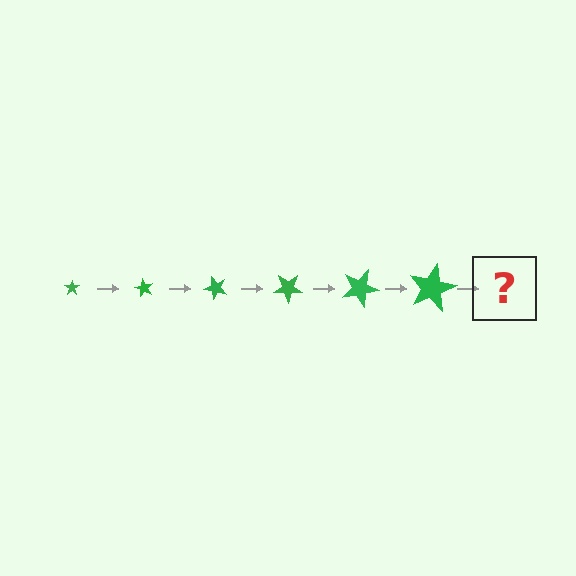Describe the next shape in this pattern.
It should be a star, larger than the previous one and rotated 360 degrees from the start.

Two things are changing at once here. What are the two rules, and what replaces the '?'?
The two rules are that the star grows larger each step and it rotates 60 degrees each step. The '?' should be a star, larger than the previous one and rotated 360 degrees from the start.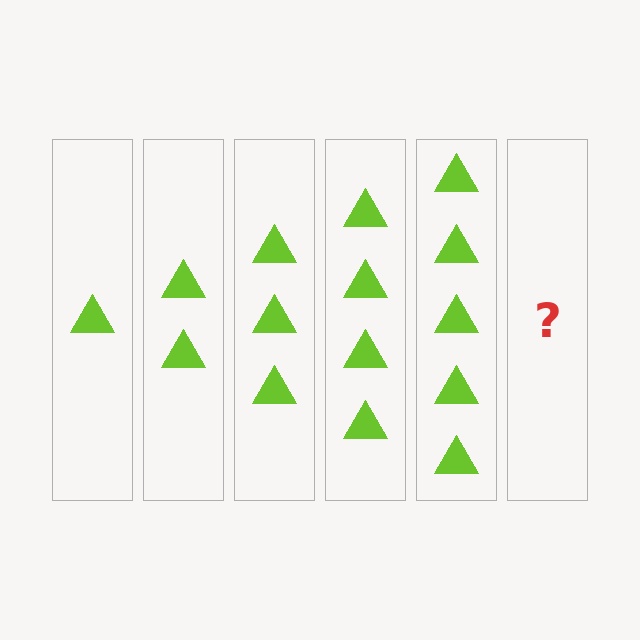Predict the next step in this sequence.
The next step is 6 triangles.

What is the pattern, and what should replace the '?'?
The pattern is that each step adds one more triangle. The '?' should be 6 triangles.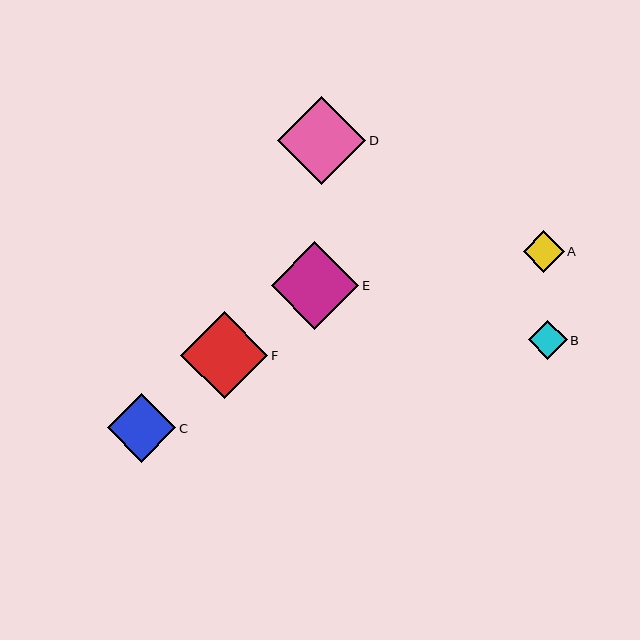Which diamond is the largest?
Diamond D is the largest with a size of approximately 88 pixels.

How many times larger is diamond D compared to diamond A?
Diamond D is approximately 2.1 times the size of diamond A.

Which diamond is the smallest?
Diamond B is the smallest with a size of approximately 39 pixels.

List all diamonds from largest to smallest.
From largest to smallest: D, E, F, C, A, B.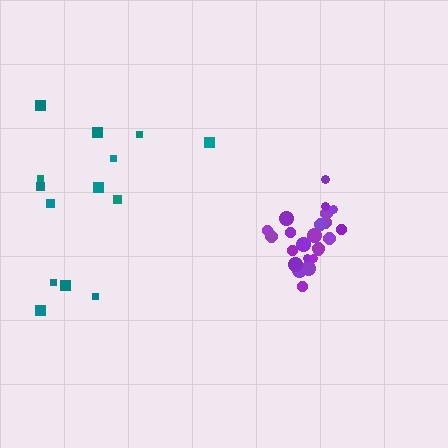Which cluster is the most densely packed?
Purple.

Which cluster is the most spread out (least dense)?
Teal.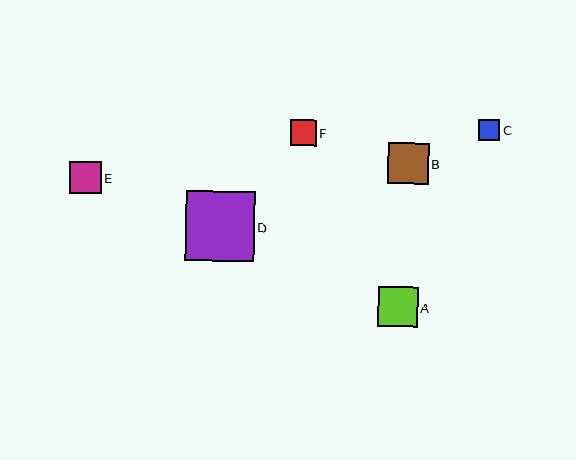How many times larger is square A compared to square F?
Square A is approximately 1.6 times the size of square F.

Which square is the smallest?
Square C is the smallest with a size of approximately 21 pixels.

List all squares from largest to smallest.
From largest to smallest: D, B, A, E, F, C.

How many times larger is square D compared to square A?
Square D is approximately 1.7 times the size of square A.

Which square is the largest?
Square D is the largest with a size of approximately 69 pixels.